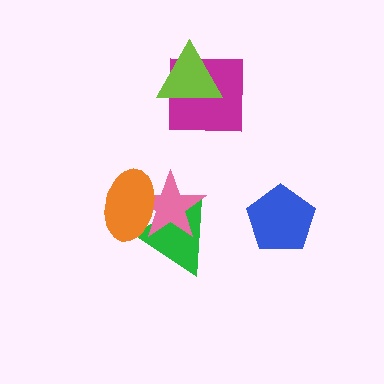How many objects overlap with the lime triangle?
1 object overlaps with the lime triangle.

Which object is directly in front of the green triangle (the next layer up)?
The pink star is directly in front of the green triangle.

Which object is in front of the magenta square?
The lime triangle is in front of the magenta square.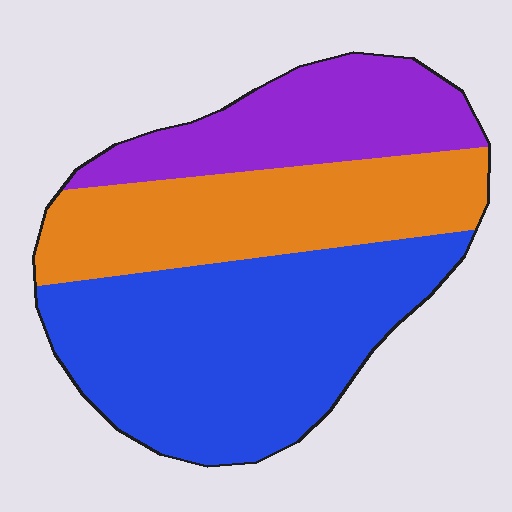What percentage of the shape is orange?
Orange takes up about one third (1/3) of the shape.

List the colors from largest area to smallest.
From largest to smallest: blue, orange, purple.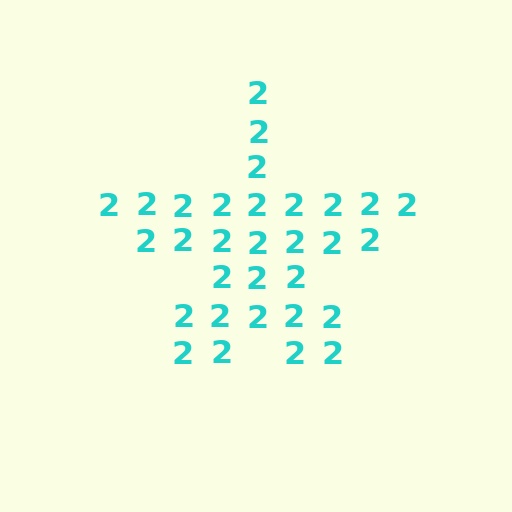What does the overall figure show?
The overall figure shows a star.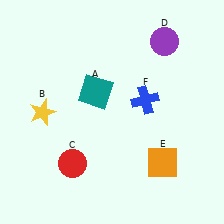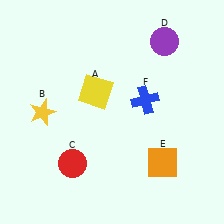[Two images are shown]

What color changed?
The square (A) changed from teal in Image 1 to yellow in Image 2.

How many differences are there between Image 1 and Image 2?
There is 1 difference between the two images.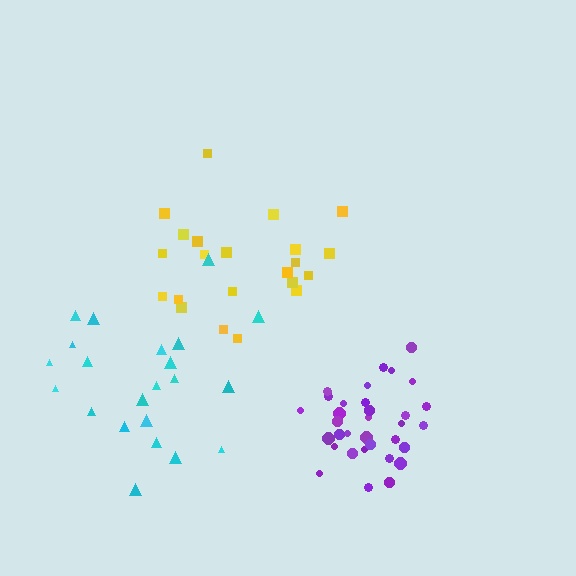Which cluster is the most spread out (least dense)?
Cyan.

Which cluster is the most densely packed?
Purple.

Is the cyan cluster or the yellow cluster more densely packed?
Yellow.